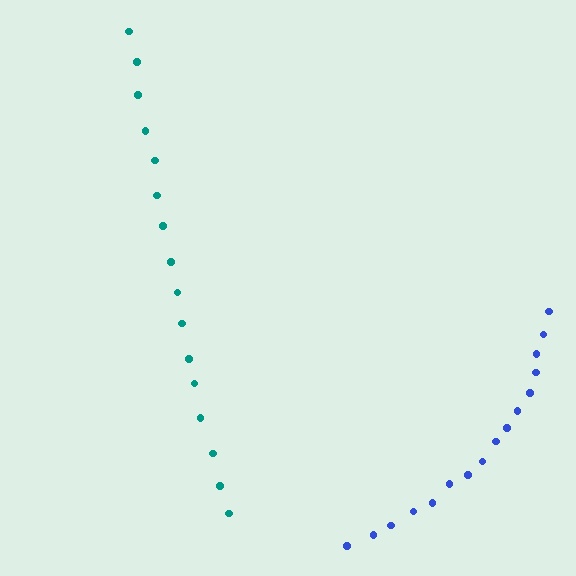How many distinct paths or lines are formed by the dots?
There are 2 distinct paths.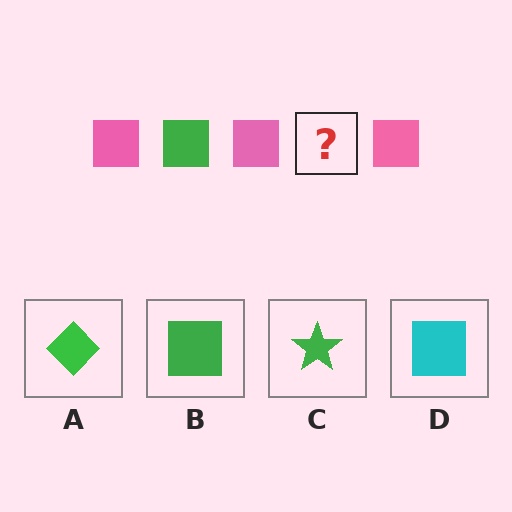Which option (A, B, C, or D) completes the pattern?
B.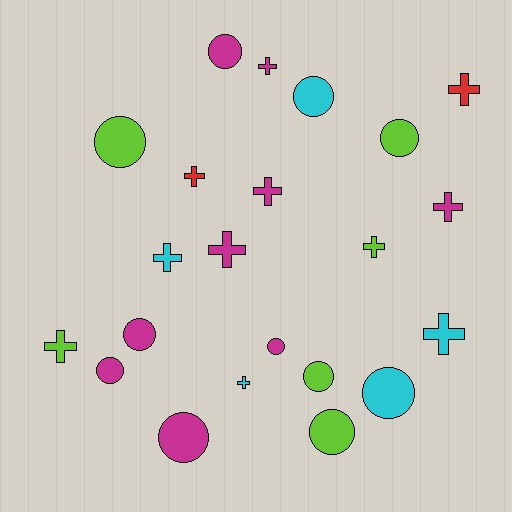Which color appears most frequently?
Magenta, with 9 objects.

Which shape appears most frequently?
Cross, with 11 objects.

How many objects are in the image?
There are 22 objects.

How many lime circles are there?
There are 4 lime circles.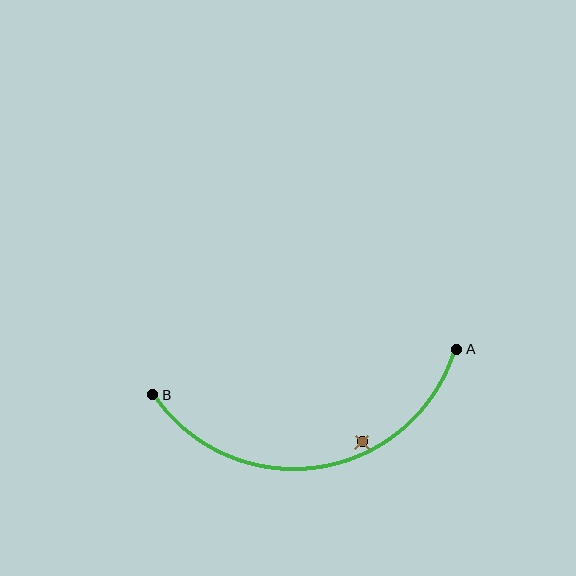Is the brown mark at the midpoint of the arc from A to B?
No — the brown mark does not lie on the arc at all. It sits slightly inside the curve.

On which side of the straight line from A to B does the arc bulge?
The arc bulges below the straight line connecting A and B.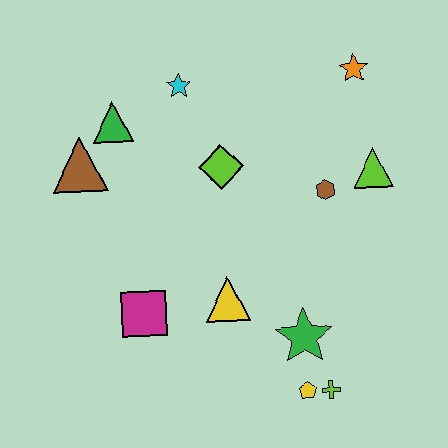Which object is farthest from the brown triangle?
The lime cross is farthest from the brown triangle.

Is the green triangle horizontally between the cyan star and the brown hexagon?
No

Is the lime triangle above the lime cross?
Yes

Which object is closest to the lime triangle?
The brown hexagon is closest to the lime triangle.